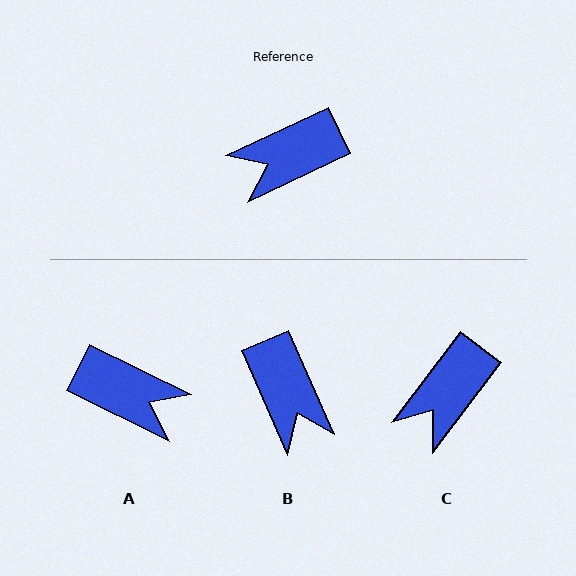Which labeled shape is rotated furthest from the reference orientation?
A, about 129 degrees away.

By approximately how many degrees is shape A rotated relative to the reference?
Approximately 129 degrees counter-clockwise.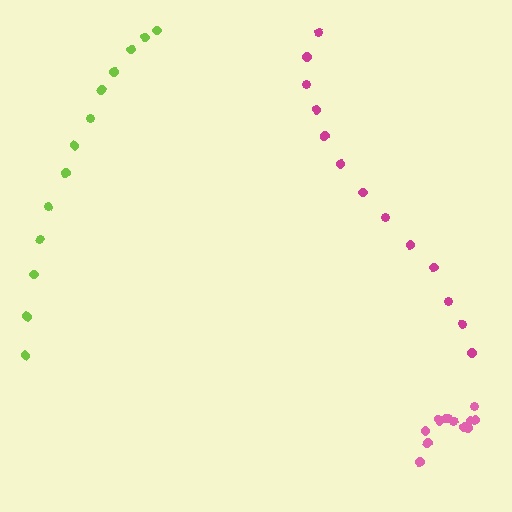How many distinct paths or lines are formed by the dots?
There are 3 distinct paths.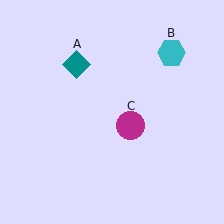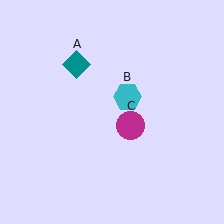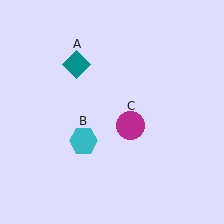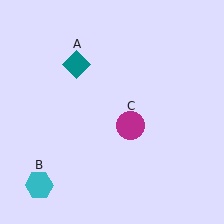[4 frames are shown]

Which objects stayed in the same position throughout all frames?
Teal diamond (object A) and magenta circle (object C) remained stationary.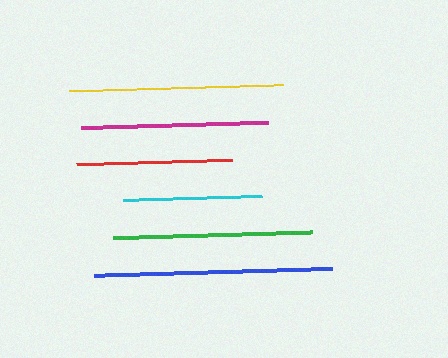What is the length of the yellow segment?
The yellow segment is approximately 214 pixels long.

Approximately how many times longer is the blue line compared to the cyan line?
The blue line is approximately 1.7 times the length of the cyan line.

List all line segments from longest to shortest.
From longest to shortest: blue, yellow, green, magenta, red, cyan.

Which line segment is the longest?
The blue line is the longest at approximately 238 pixels.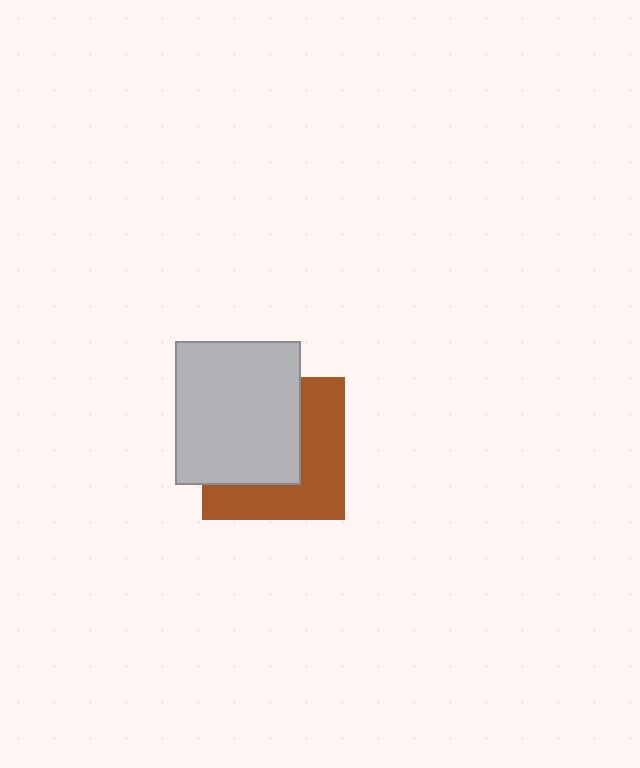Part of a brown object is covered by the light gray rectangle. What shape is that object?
It is a square.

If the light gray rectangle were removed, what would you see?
You would see the complete brown square.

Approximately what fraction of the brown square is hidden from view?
Roughly 53% of the brown square is hidden behind the light gray rectangle.